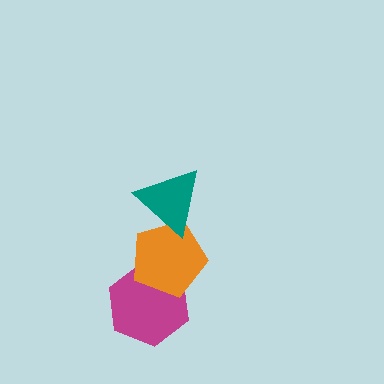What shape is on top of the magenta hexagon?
The orange pentagon is on top of the magenta hexagon.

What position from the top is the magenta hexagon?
The magenta hexagon is 3rd from the top.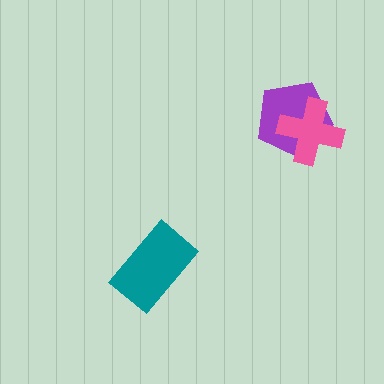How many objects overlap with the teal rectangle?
0 objects overlap with the teal rectangle.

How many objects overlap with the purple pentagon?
1 object overlaps with the purple pentagon.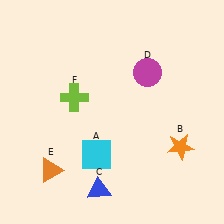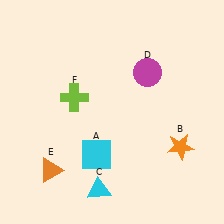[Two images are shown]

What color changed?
The triangle (C) changed from blue in Image 1 to cyan in Image 2.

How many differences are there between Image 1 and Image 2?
There is 1 difference between the two images.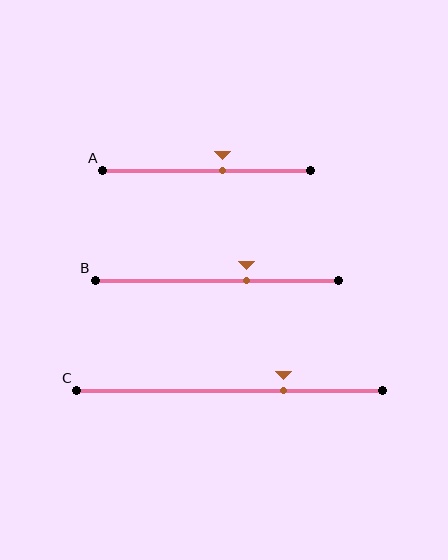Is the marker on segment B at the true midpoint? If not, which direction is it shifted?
No, the marker on segment B is shifted to the right by about 12% of the segment length.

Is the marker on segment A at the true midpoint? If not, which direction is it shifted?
No, the marker on segment A is shifted to the right by about 8% of the segment length.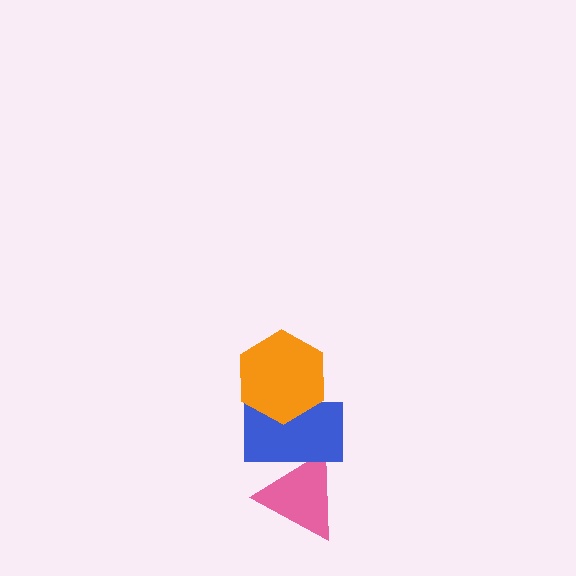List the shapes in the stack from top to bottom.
From top to bottom: the orange hexagon, the blue rectangle, the pink triangle.